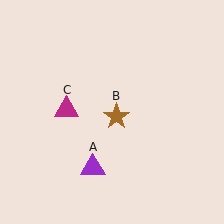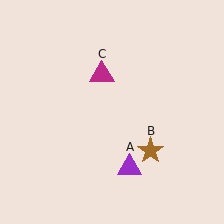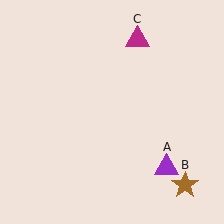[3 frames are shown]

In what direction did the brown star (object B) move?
The brown star (object B) moved down and to the right.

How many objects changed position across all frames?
3 objects changed position: purple triangle (object A), brown star (object B), magenta triangle (object C).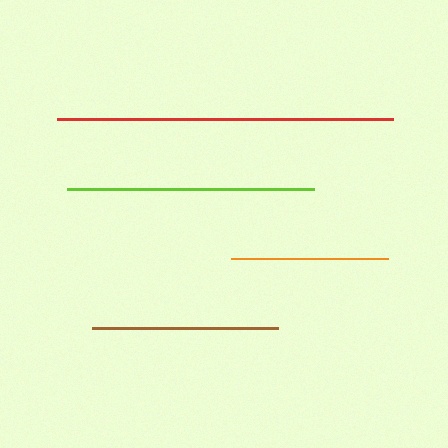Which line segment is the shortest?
The orange line is the shortest at approximately 158 pixels.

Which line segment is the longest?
The red line is the longest at approximately 335 pixels.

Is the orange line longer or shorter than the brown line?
The brown line is longer than the orange line.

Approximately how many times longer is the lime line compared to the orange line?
The lime line is approximately 1.6 times the length of the orange line.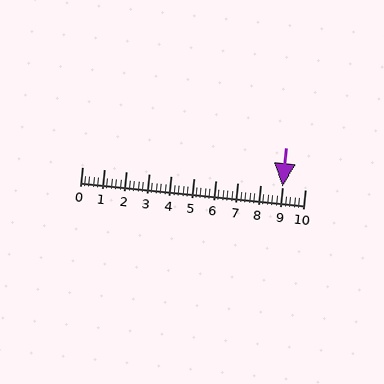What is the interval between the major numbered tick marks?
The major tick marks are spaced 1 units apart.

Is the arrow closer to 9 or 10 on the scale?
The arrow is closer to 9.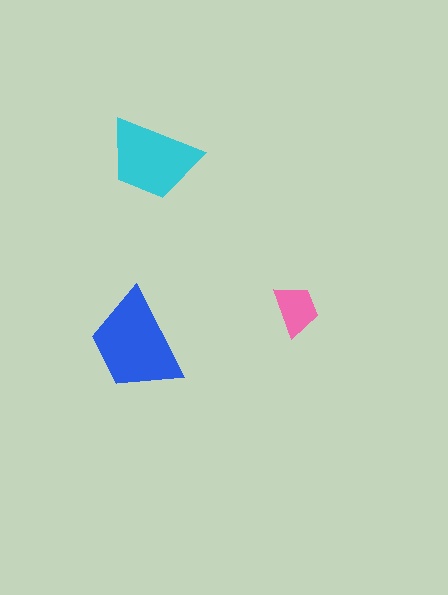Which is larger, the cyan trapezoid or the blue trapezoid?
The blue one.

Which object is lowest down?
The blue trapezoid is bottommost.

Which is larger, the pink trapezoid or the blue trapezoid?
The blue one.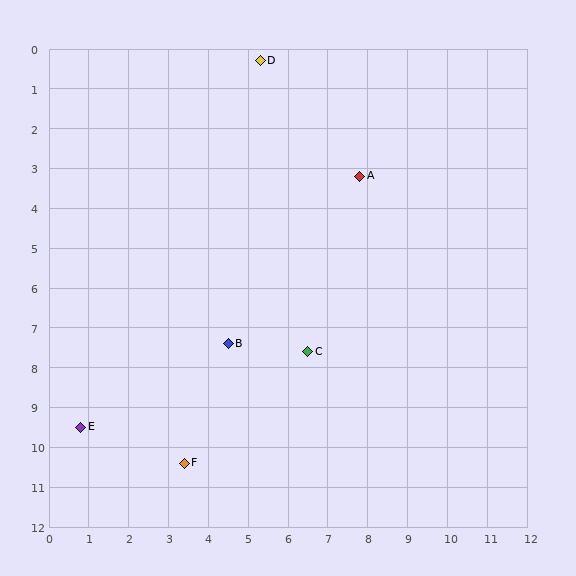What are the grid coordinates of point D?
Point D is at approximately (5.3, 0.3).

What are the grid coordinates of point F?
Point F is at approximately (3.4, 10.4).